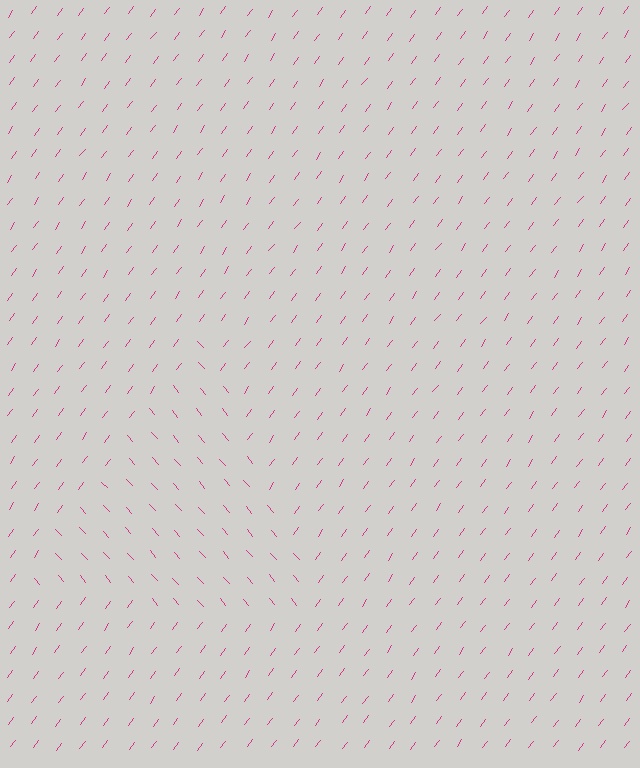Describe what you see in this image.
The image is filled with small magenta line segments. A triangle region in the image has lines oriented differently from the surrounding lines, creating a visible texture boundary.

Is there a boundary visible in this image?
Yes, there is a texture boundary formed by a change in line orientation.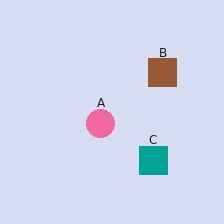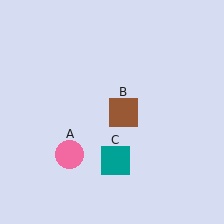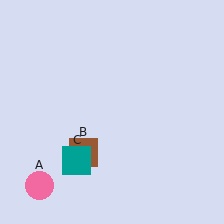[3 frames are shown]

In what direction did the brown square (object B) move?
The brown square (object B) moved down and to the left.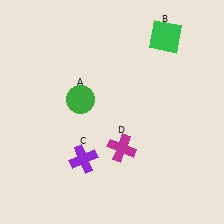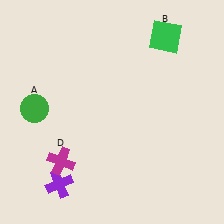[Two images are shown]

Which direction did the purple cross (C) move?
The purple cross (C) moved down.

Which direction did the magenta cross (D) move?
The magenta cross (D) moved left.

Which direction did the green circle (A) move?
The green circle (A) moved left.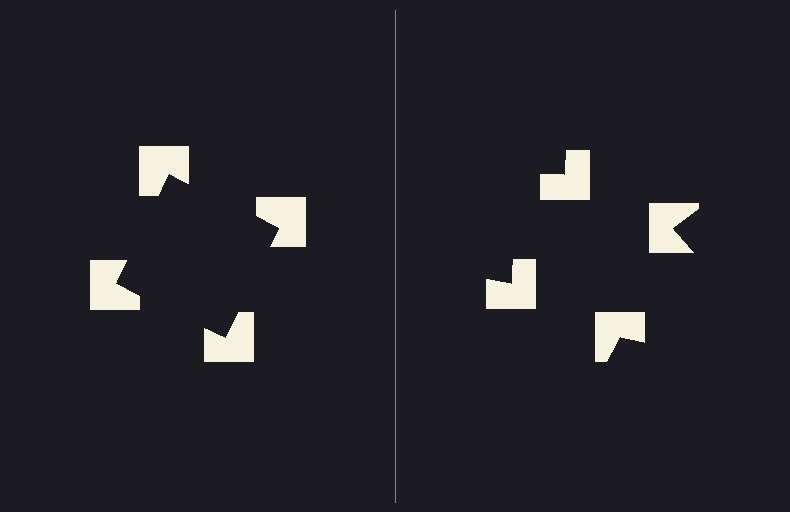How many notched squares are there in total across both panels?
8 — 4 on each side.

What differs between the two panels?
The notched squares are positioned identically on both sides; only the wedge orientations differ. On the left they align to a square; on the right they are misaligned.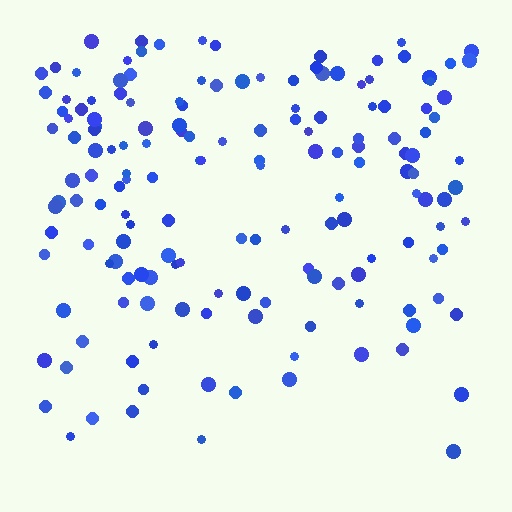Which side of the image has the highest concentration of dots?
The top.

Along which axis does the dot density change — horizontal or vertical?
Vertical.